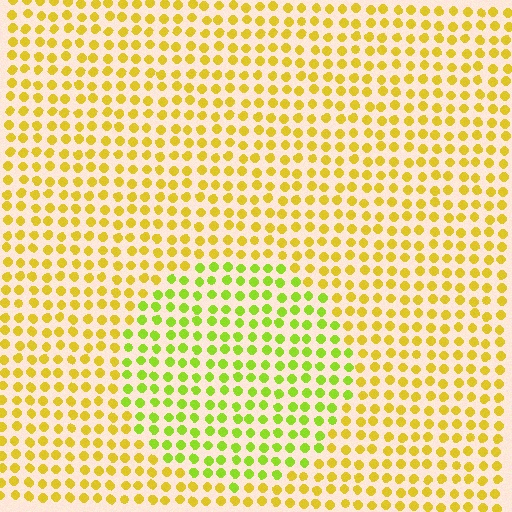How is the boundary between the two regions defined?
The boundary is defined purely by a slight shift in hue (about 35 degrees). Spacing, size, and orientation are identical on both sides.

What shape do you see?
I see a circle.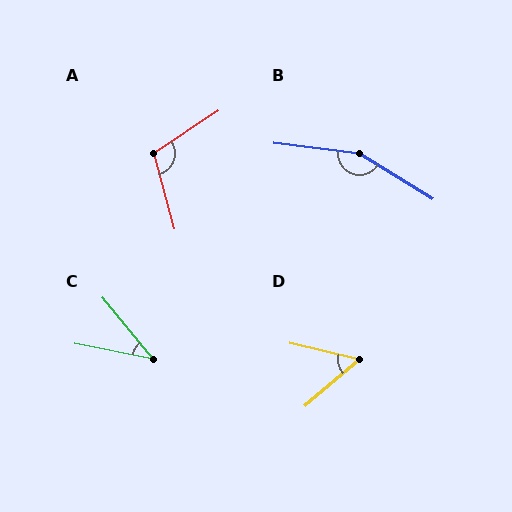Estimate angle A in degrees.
Approximately 109 degrees.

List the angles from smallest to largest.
C (39°), D (54°), A (109°), B (155°).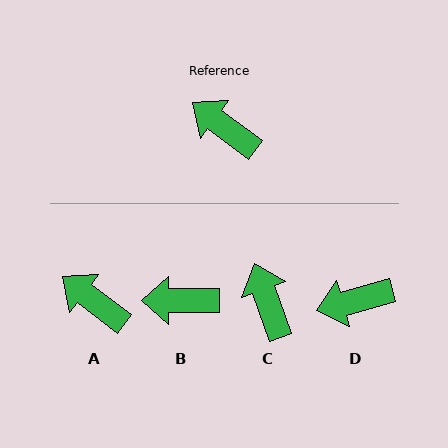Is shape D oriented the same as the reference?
No, it is off by about 52 degrees.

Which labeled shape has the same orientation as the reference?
A.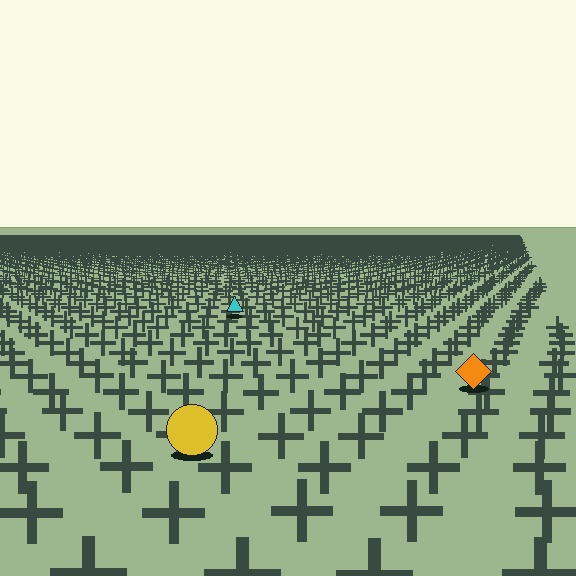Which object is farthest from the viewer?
The cyan triangle is farthest from the viewer. It appears smaller and the ground texture around it is denser.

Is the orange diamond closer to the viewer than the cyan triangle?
Yes. The orange diamond is closer — you can tell from the texture gradient: the ground texture is coarser near it.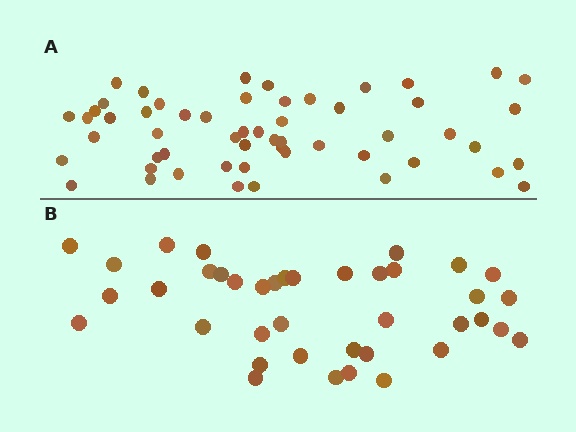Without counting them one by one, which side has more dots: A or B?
Region A (the top region) has more dots.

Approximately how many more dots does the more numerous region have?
Region A has approximately 15 more dots than region B.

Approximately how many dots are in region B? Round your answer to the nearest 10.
About 40 dots. (The exact count is 39, which rounds to 40.)